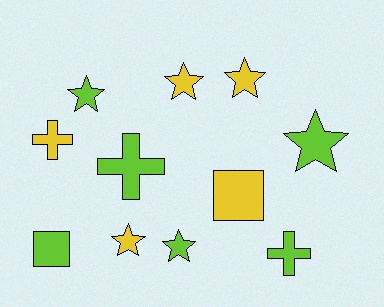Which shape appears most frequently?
Star, with 6 objects.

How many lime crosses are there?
There are 2 lime crosses.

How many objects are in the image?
There are 11 objects.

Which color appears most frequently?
Lime, with 6 objects.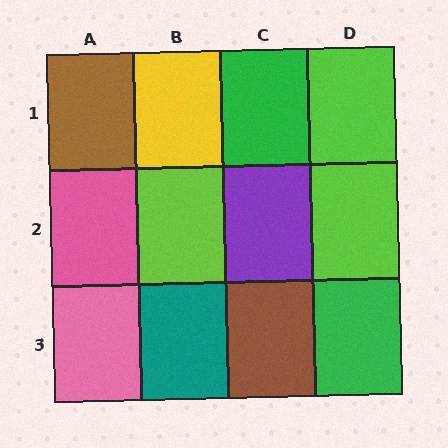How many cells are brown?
2 cells are brown.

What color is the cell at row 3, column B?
Teal.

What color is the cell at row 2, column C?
Purple.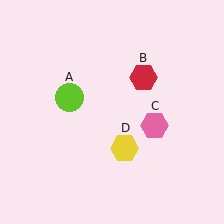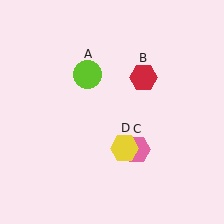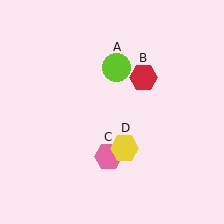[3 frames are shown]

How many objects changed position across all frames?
2 objects changed position: lime circle (object A), pink hexagon (object C).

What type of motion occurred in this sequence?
The lime circle (object A), pink hexagon (object C) rotated clockwise around the center of the scene.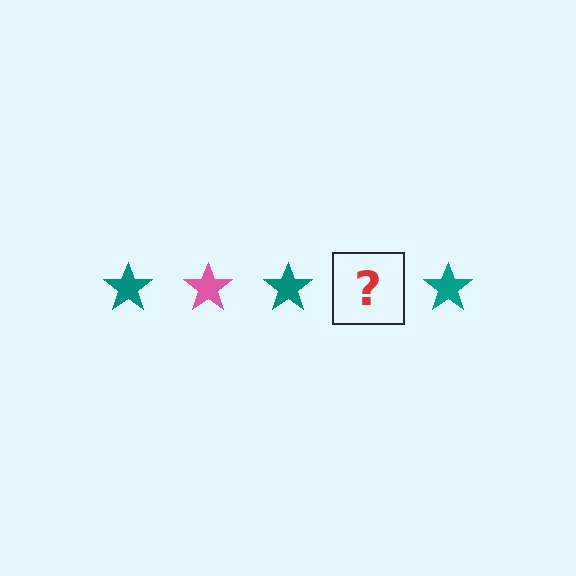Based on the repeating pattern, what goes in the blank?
The blank should be a pink star.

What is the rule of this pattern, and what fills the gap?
The rule is that the pattern cycles through teal, pink stars. The gap should be filled with a pink star.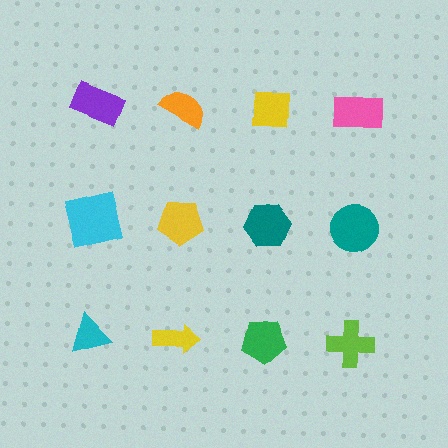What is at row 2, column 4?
A teal circle.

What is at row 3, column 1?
A cyan triangle.